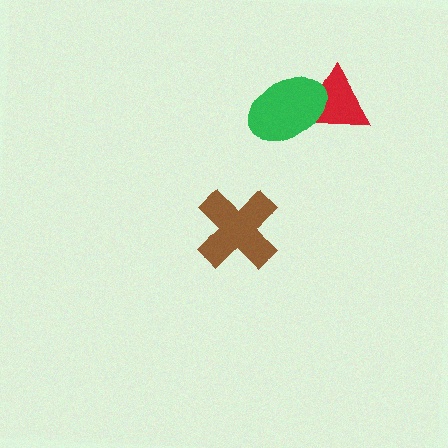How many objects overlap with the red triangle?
1 object overlaps with the red triangle.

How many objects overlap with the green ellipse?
1 object overlaps with the green ellipse.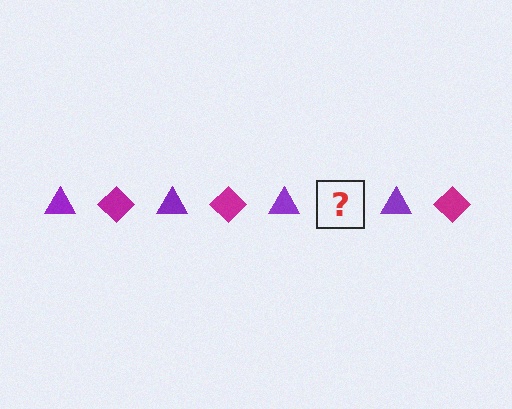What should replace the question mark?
The question mark should be replaced with a magenta diamond.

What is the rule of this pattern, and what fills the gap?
The rule is that the pattern alternates between purple triangle and magenta diamond. The gap should be filled with a magenta diamond.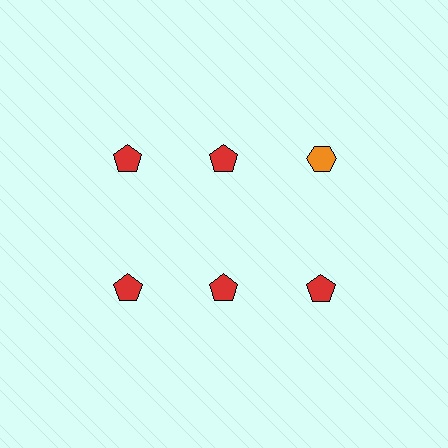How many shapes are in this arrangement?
There are 6 shapes arranged in a grid pattern.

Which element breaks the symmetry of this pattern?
The orange hexagon in the top row, center column breaks the symmetry. All other shapes are red pentagons.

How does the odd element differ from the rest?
It differs in both color (orange instead of red) and shape (hexagon instead of pentagon).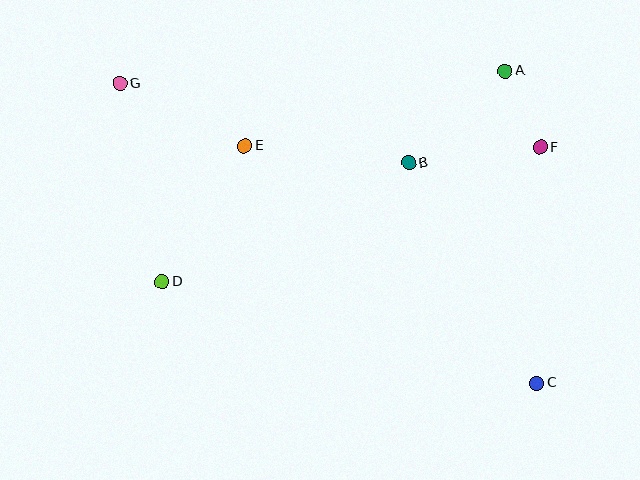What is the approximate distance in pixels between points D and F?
The distance between D and F is approximately 401 pixels.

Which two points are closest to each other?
Points A and F are closest to each other.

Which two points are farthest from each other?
Points C and G are farthest from each other.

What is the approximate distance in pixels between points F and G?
The distance between F and G is approximately 425 pixels.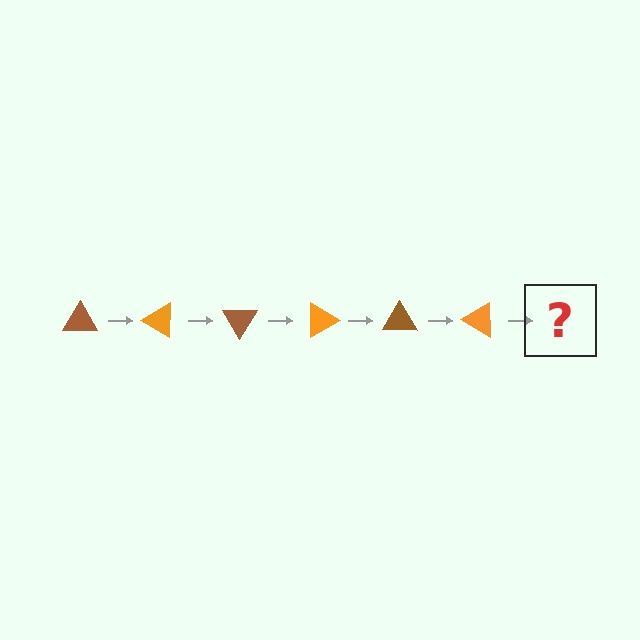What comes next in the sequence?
The next element should be a brown triangle, rotated 180 degrees from the start.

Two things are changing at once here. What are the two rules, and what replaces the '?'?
The two rules are that it rotates 30 degrees each step and the color cycles through brown and orange. The '?' should be a brown triangle, rotated 180 degrees from the start.